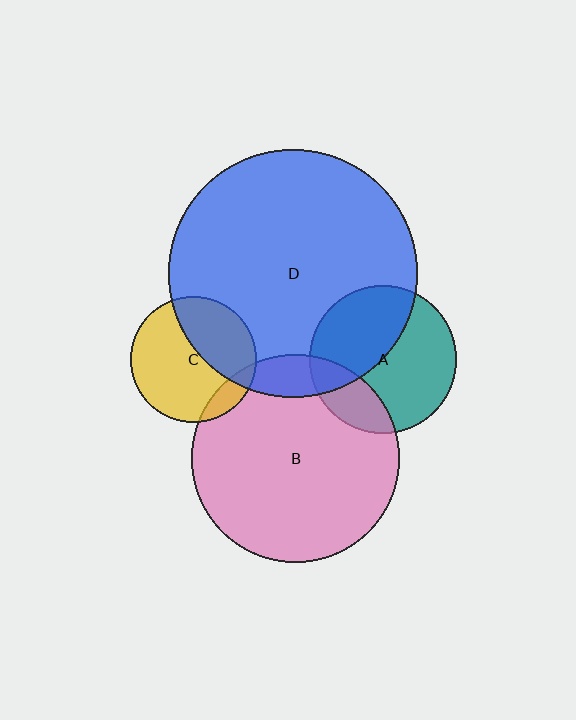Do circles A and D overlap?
Yes.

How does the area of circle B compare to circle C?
Approximately 2.7 times.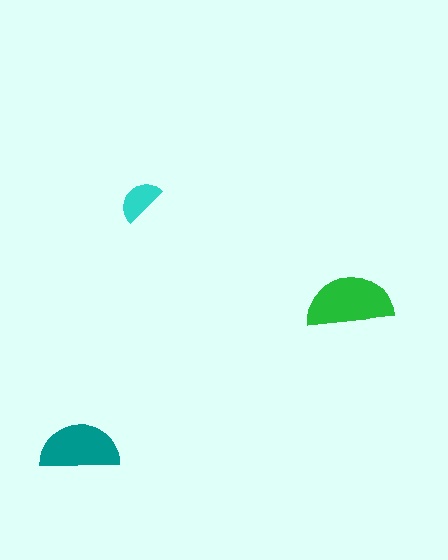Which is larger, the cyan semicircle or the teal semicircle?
The teal one.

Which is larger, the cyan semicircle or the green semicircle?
The green one.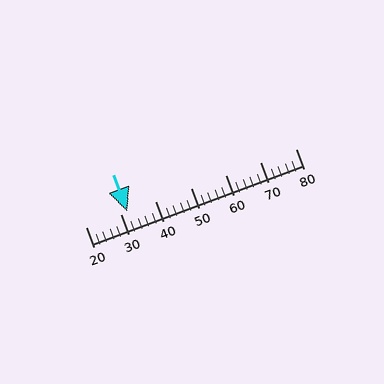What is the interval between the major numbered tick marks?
The major tick marks are spaced 10 units apart.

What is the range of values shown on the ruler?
The ruler shows values from 20 to 80.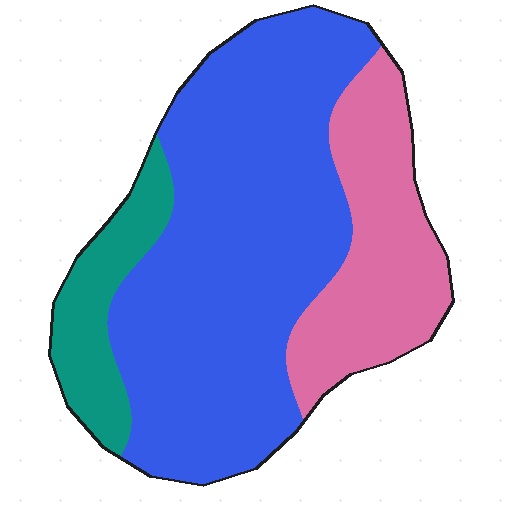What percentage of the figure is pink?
Pink covers 24% of the figure.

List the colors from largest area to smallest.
From largest to smallest: blue, pink, teal.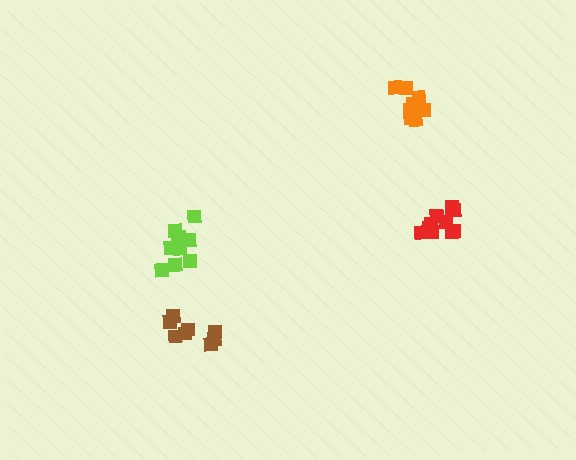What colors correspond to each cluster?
The clusters are colored: brown, orange, red, lime.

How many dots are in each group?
Group 1: 8 dots, Group 2: 8 dots, Group 3: 11 dots, Group 4: 10 dots (37 total).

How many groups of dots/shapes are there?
There are 4 groups.